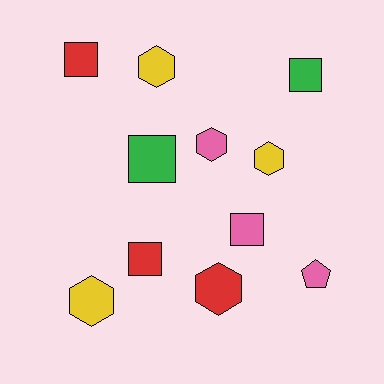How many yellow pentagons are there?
There are no yellow pentagons.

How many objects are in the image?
There are 11 objects.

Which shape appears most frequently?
Square, with 5 objects.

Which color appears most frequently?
Pink, with 3 objects.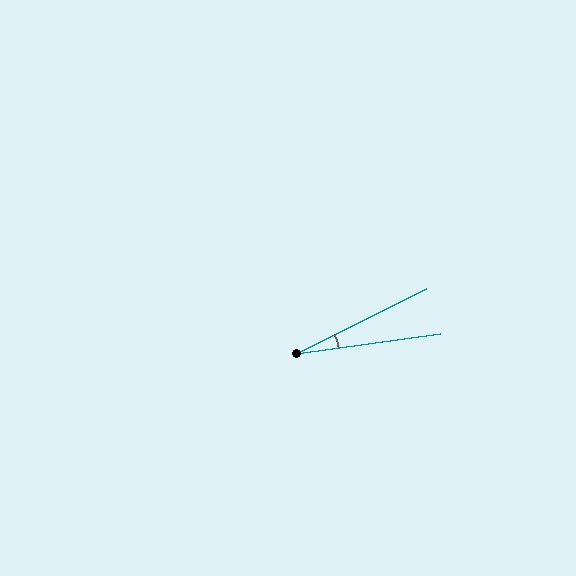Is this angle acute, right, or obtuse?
It is acute.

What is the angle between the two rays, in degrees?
Approximately 18 degrees.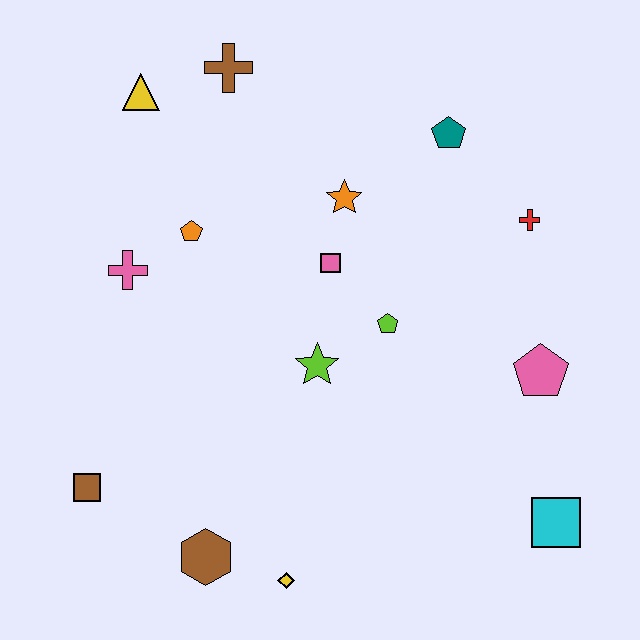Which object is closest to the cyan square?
The pink pentagon is closest to the cyan square.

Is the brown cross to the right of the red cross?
No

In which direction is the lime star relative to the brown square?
The lime star is to the right of the brown square.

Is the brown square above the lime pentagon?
No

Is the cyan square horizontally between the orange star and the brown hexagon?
No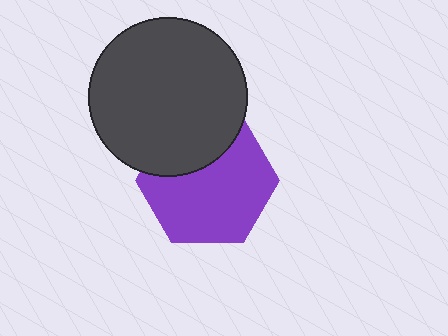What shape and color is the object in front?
The object in front is a dark gray circle.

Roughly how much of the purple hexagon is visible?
Most of it is visible (roughly 70%).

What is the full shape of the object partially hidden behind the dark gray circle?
The partially hidden object is a purple hexagon.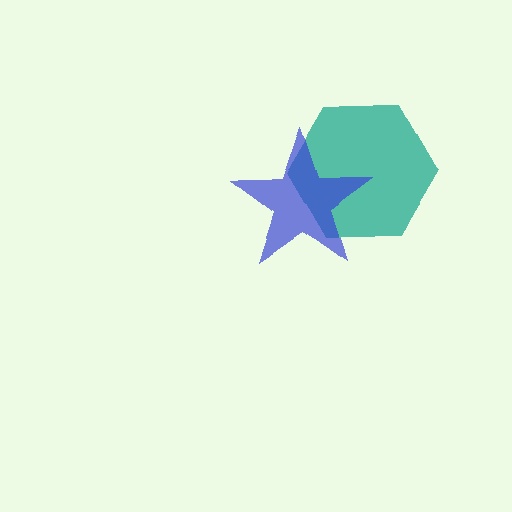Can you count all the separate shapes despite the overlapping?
Yes, there are 2 separate shapes.